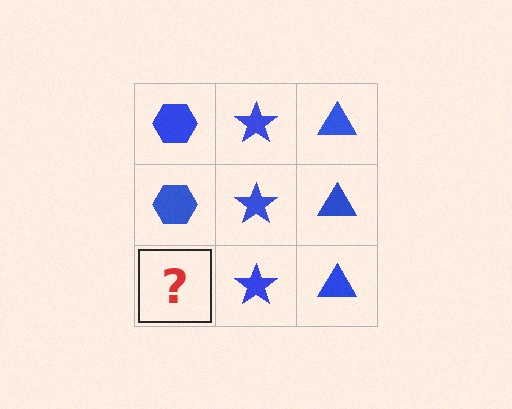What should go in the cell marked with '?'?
The missing cell should contain a blue hexagon.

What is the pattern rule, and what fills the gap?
The rule is that each column has a consistent shape. The gap should be filled with a blue hexagon.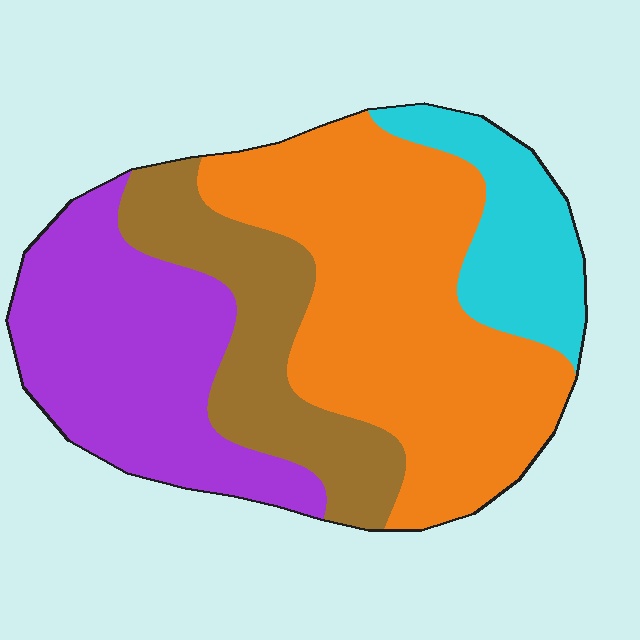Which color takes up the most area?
Orange, at roughly 40%.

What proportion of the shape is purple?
Purple covers 27% of the shape.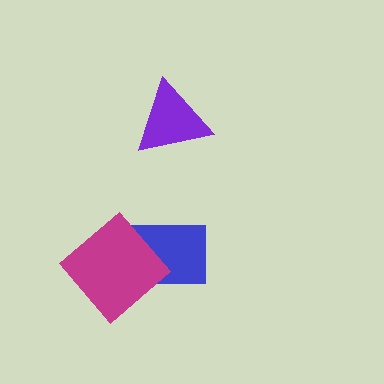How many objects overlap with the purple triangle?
0 objects overlap with the purple triangle.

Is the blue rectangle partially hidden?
Yes, it is partially covered by another shape.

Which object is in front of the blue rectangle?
The magenta diamond is in front of the blue rectangle.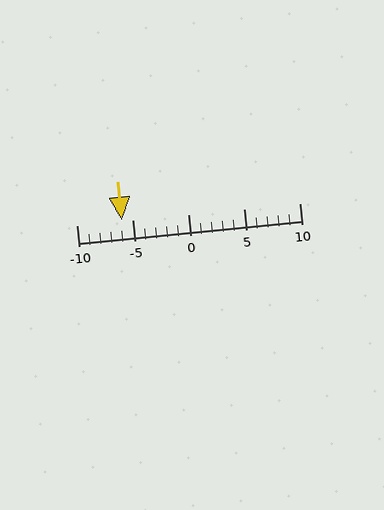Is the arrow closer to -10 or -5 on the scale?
The arrow is closer to -5.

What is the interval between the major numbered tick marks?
The major tick marks are spaced 5 units apart.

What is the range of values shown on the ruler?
The ruler shows values from -10 to 10.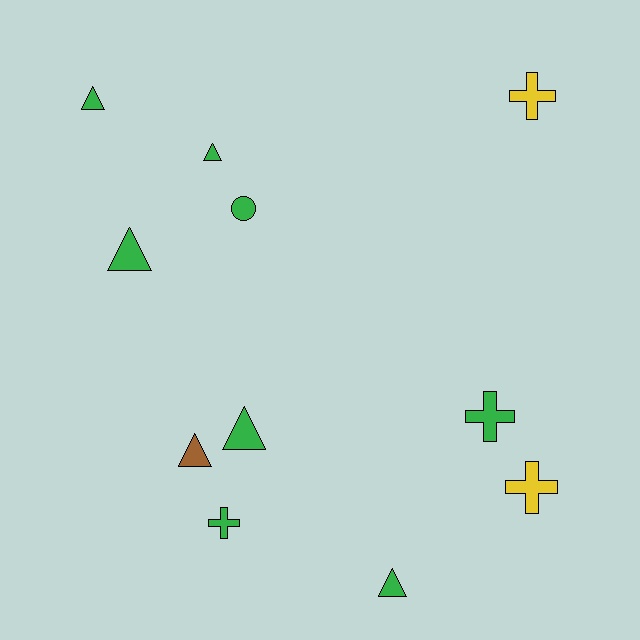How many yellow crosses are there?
There are 2 yellow crosses.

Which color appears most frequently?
Green, with 8 objects.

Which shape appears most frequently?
Triangle, with 6 objects.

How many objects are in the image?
There are 11 objects.